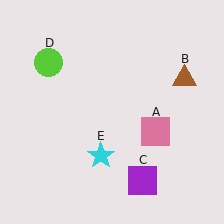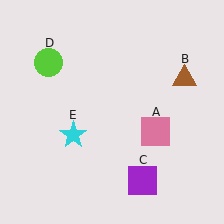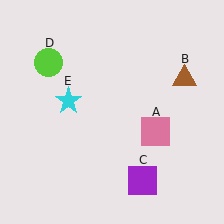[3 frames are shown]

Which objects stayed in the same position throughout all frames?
Pink square (object A) and brown triangle (object B) and purple square (object C) and lime circle (object D) remained stationary.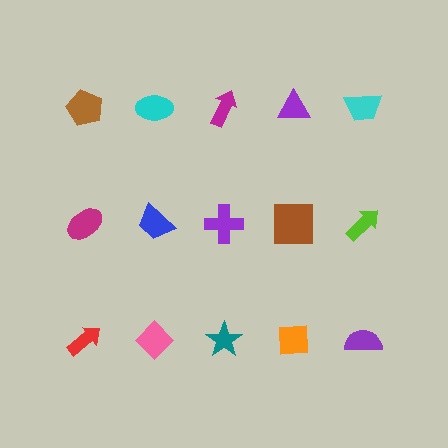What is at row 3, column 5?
A purple semicircle.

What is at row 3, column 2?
A pink diamond.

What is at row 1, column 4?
A purple triangle.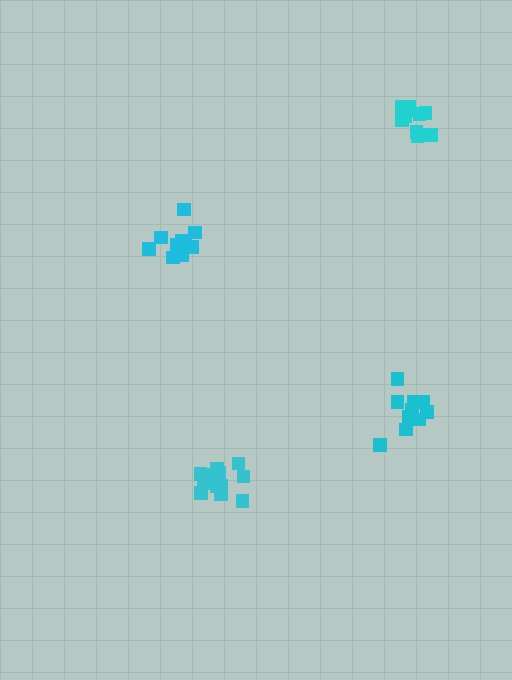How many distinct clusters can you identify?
There are 4 distinct clusters.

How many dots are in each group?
Group 1: 10 dots, Group 2: 10 dots, Group 3: 11 dots, Group 4: 12 dots (43 total).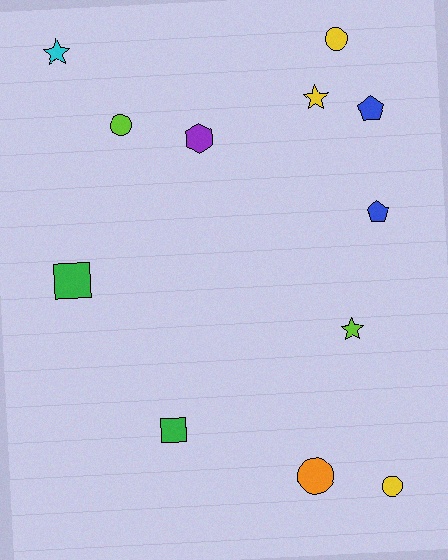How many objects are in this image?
There are 12 objects.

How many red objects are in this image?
There are no red objects.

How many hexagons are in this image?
There is 1 hexagon.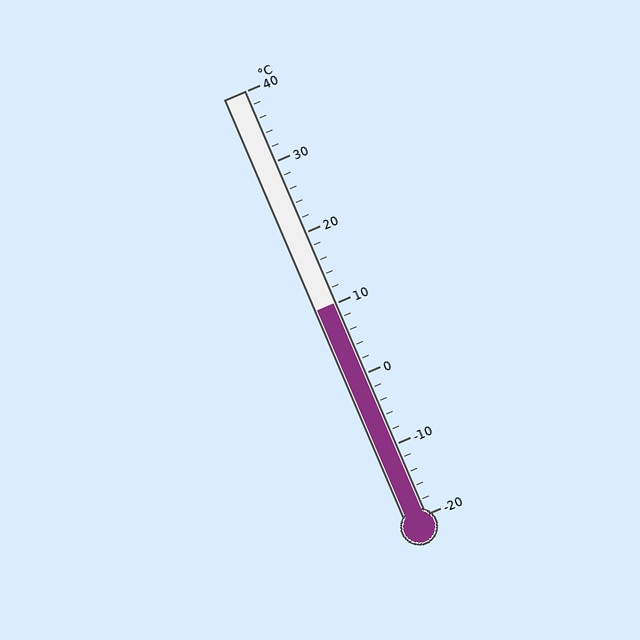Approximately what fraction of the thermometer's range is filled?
The thermometer is filled to approximately 50% of its range.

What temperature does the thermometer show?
The thermometer shows approximately 10°C.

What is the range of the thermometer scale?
The thermometer scale ranges from -20°C to 40°C.